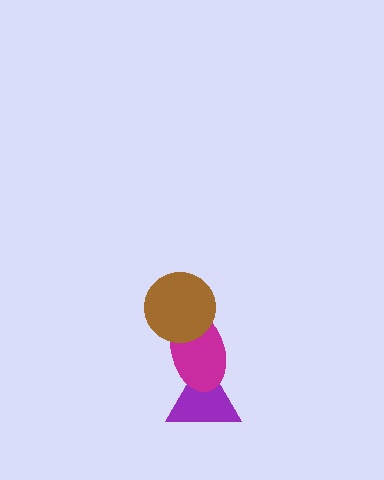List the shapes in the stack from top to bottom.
From top to bottom: the brown circle, the magenta ellipse, the purple triangle.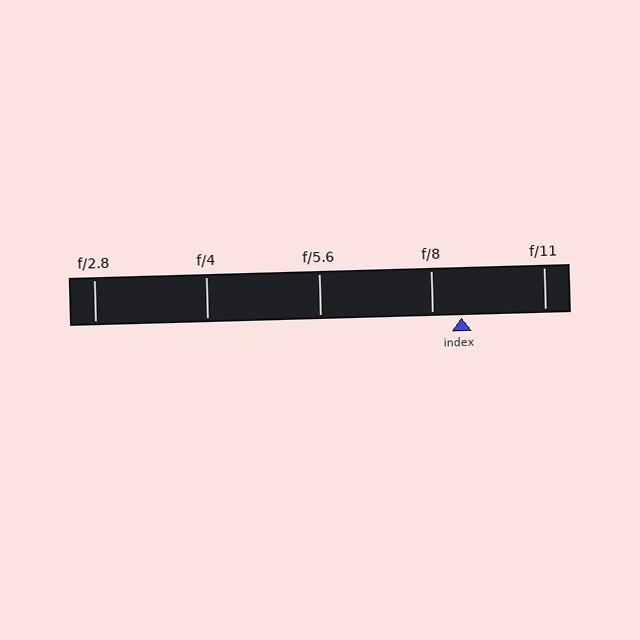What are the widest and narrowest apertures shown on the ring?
The widest aperture shown is f/2.8 and the narrowest is f/11.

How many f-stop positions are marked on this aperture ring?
There are 5 f-stop positions marked.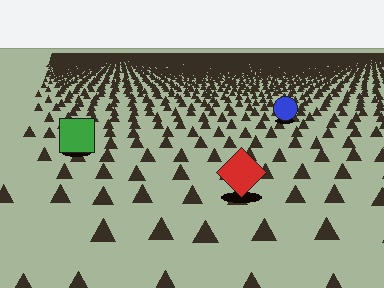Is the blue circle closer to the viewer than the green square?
No. The green square is closer — you can tell from the texture gradient: the ground texture is coarser near it.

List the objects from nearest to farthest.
From nearest to farthest: the red diamond, the green square, the blue circle.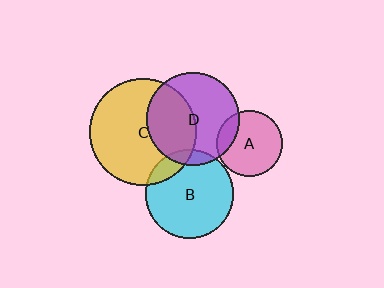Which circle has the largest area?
Circle C (yellow).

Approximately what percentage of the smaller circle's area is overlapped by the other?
Approximately 20%.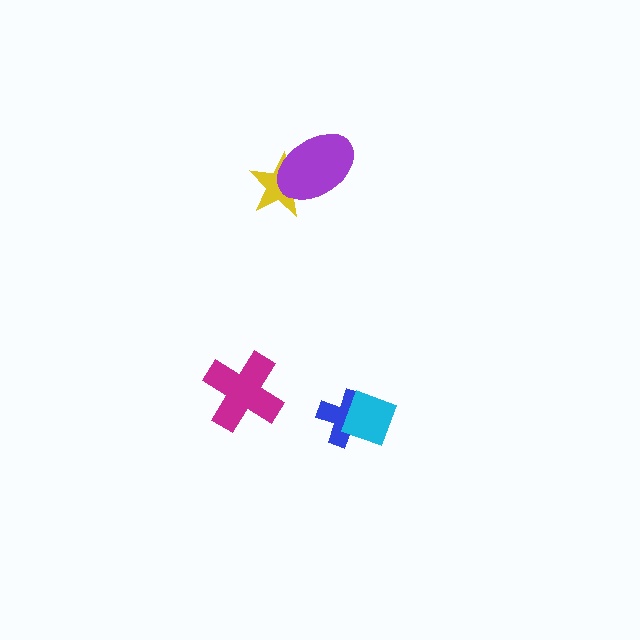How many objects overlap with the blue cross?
1 object overlaps with the blue cross.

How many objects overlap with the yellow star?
1 object overlaps with the yellow star.